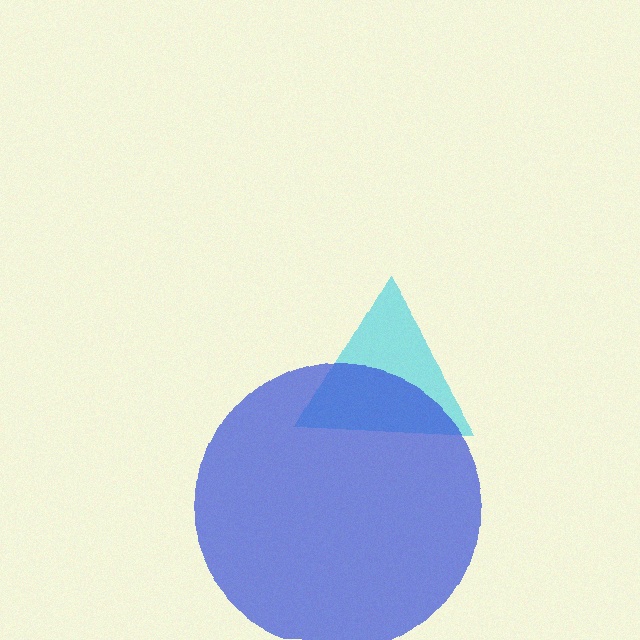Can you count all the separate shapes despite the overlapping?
Yes, there are 2 separate shapes.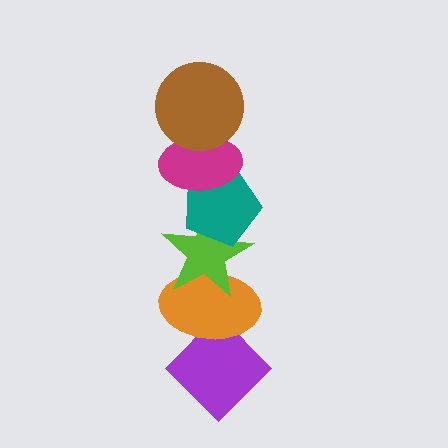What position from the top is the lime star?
The lime star is 4th from the top.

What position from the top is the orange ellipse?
The orange ellipse is 5th from the top.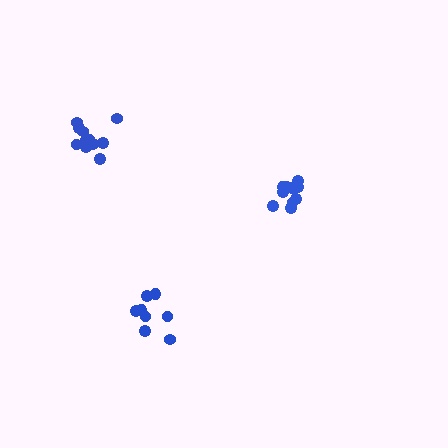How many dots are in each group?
Group 1: 10 dots, Group 2: 8 dots, Group 3: 11 dots (29 total).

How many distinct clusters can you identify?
There are 3 distinct clusters.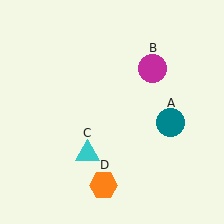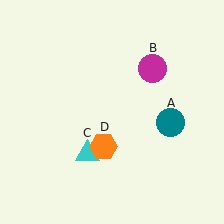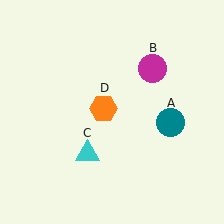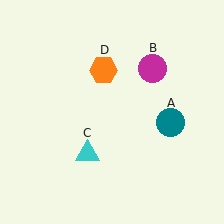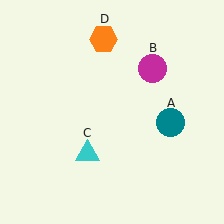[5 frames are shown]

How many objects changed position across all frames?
1 object changed position: orange hexagon (object D).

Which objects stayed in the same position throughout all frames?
Teal circle (object A) and magenta circle (object B) and cyan triangle (object C) remained stationary.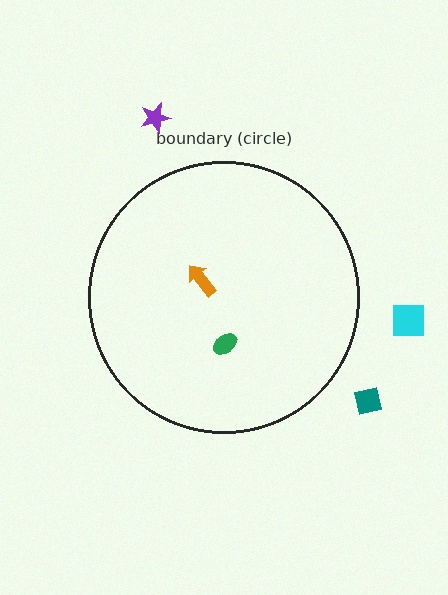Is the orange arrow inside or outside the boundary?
Inside.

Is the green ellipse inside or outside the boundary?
Inside.